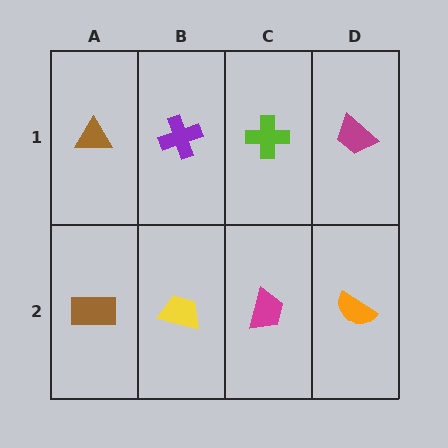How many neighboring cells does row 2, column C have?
3.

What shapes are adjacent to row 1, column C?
A magenta trapezoid (row 2, column C), a purple cross (row 1, column B), a magenta trapezoid (row 1, column D).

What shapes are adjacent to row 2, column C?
A lime cross (row 1, column C), a yellow trapezoid (row 2, column B), an orange semicircle (row 2, column D).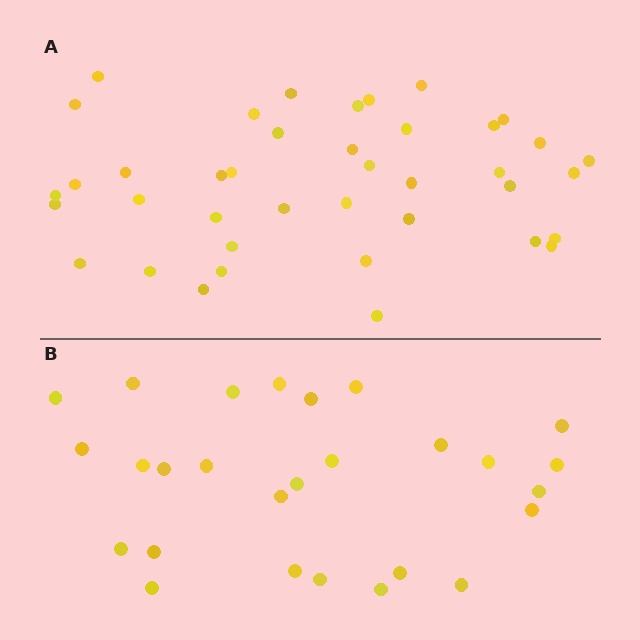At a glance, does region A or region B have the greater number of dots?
Region A (the top region) has more dots.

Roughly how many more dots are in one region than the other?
Region A has approximately 15 more dots than region B.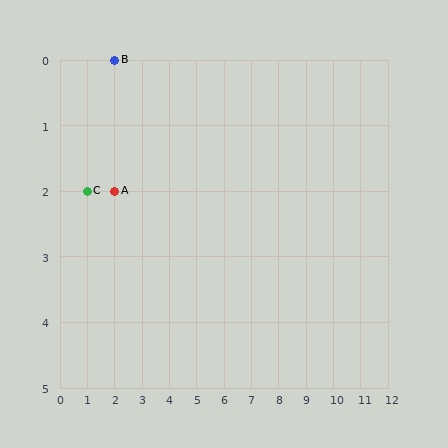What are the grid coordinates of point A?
Point A is at grid coordinates (2, 2).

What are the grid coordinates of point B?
Point B is at grid coordinates (2, 0).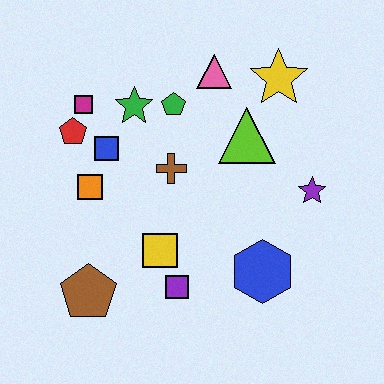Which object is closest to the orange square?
The blue square is closest to the orange square.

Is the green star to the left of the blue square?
No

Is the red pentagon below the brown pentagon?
No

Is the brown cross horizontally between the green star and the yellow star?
Yes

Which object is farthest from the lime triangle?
The brown pentagon is farthest from the lime triangle.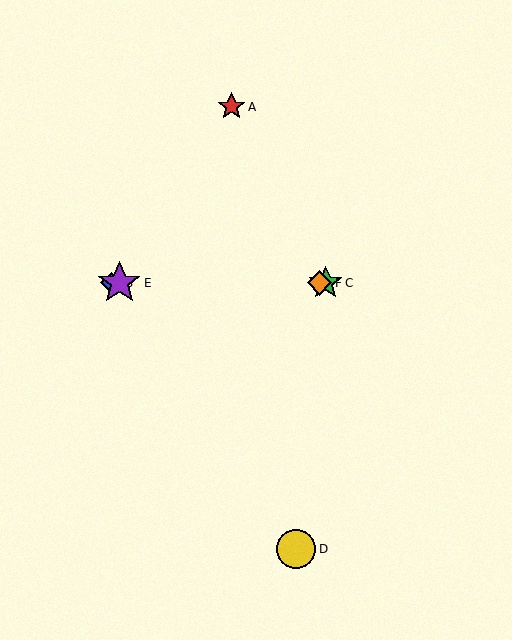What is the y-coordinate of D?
Object D is at y≈549.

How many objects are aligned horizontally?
4 objects (B, C, E, F) are aligned horizontally.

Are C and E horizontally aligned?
Yes, both are at y≈283.